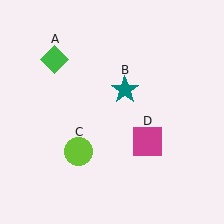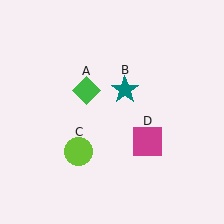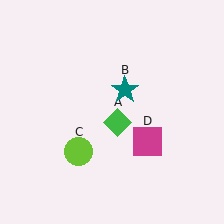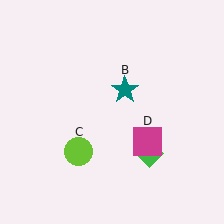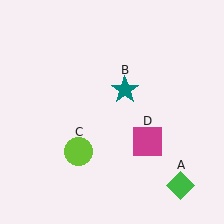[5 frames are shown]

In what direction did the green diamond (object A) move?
The green diamond (object A) moved down and to the right.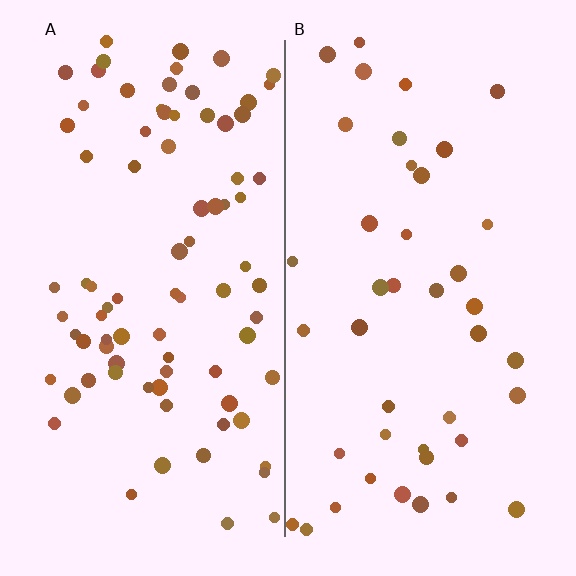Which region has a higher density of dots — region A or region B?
A (the left).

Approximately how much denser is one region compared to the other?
Approximately 2.0× — region A over region B.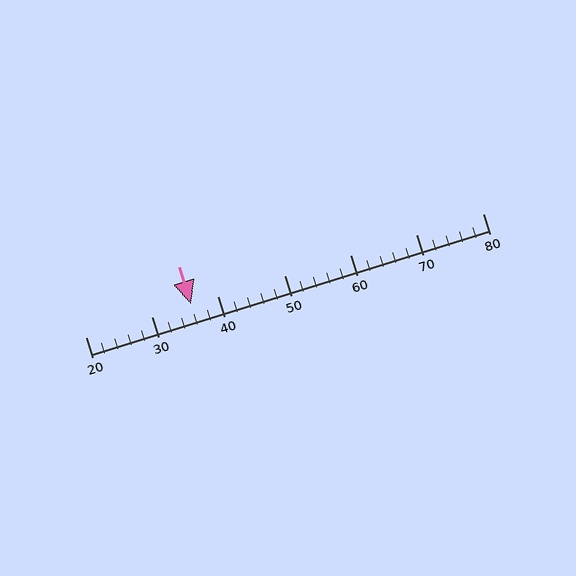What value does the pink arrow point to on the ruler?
The pink arrow points to approximately 36.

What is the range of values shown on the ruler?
The ruler shows values from 20 to 80.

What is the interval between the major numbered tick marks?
The major tick marks are spaced 10 units apart.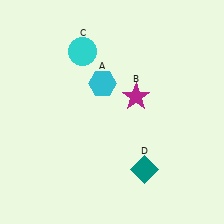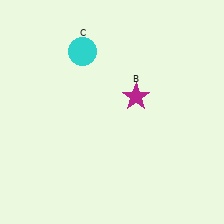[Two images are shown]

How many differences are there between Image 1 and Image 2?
There are 2 differences between the two images.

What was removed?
The teal diamond (D), the cyan hexagon (A) were removed in Image 2.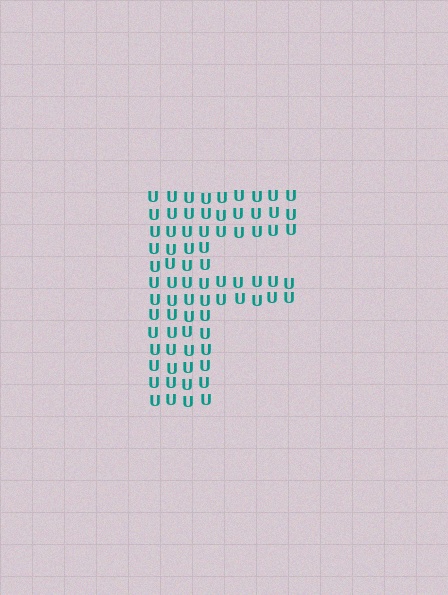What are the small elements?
The small elements are letter U's.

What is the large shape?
The large shape is the letter F.